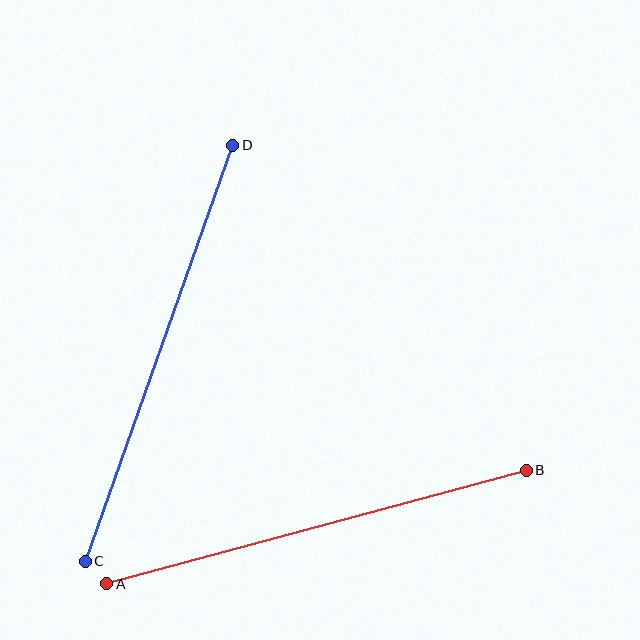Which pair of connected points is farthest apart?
Points C and D are farthest apart.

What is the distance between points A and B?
The distance is approximately 434 pixels.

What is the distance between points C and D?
The distance is approximately 441 pixels.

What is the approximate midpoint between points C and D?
The midpoint is at approximately (159, 353) pixels.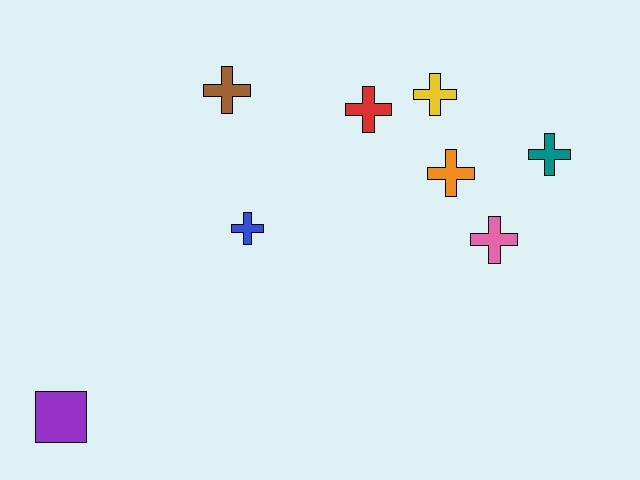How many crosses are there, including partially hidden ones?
There are 7 crosses.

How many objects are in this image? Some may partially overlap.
There are 8 objects.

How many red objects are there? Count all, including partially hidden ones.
There is 1 red object.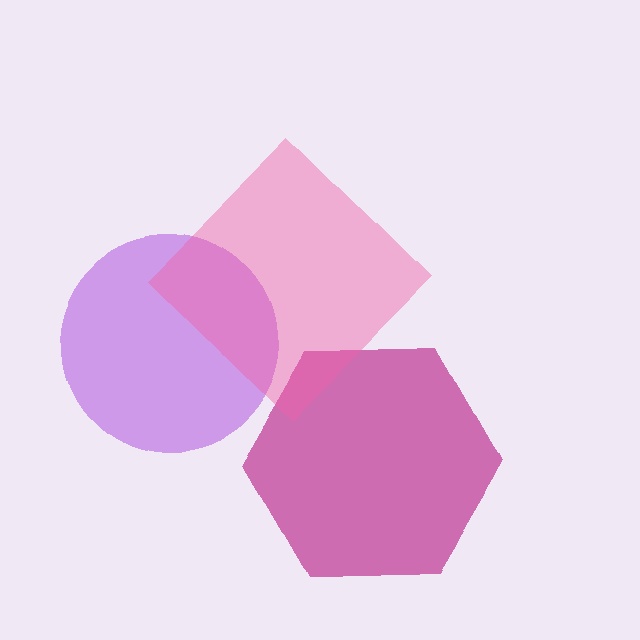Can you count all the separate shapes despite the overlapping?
Yes, there are 3 separate shapes.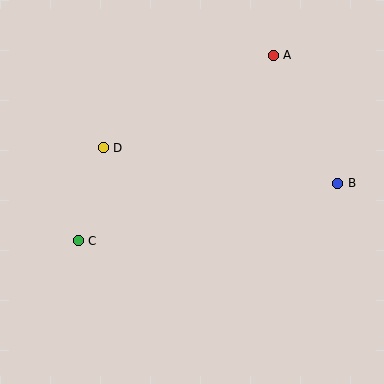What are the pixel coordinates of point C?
Point C is at (78, 241).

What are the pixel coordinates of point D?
Point D is at (103, 148).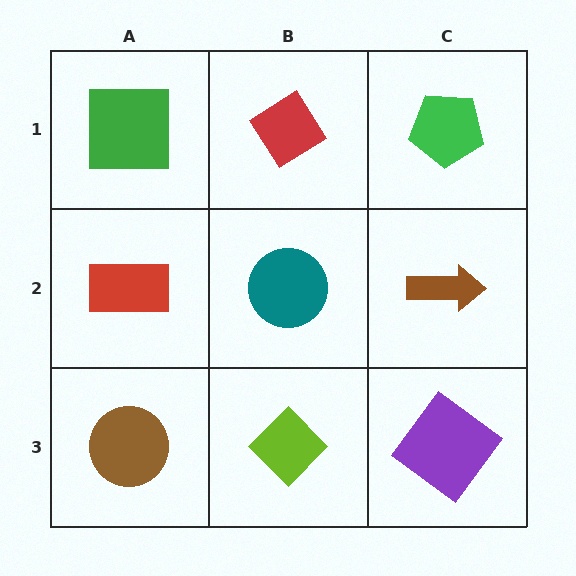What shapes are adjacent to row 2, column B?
A red diamond (row 1, column B), a lime diamond (row 3, column B), a red rectangle (row 2, column A), a brown arrow (row 2, column C).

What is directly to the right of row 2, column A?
A teal circle.